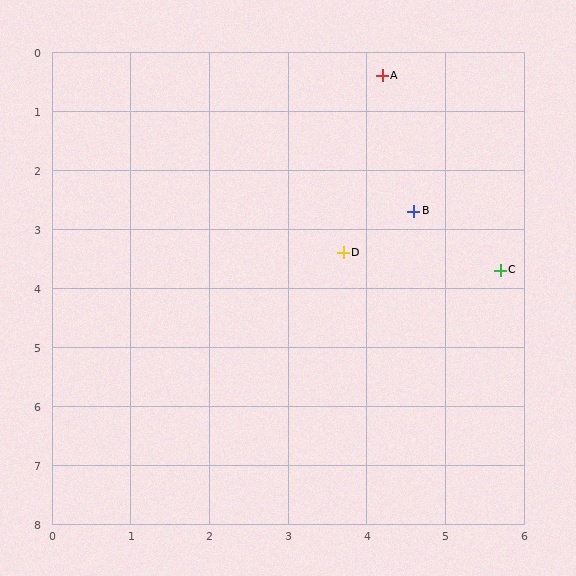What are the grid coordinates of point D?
Point D is at approximately (3.7, 3.4).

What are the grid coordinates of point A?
Point A is at approximately (4.2, 0.4).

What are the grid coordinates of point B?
Point B is at approximately (4.6, 2.7).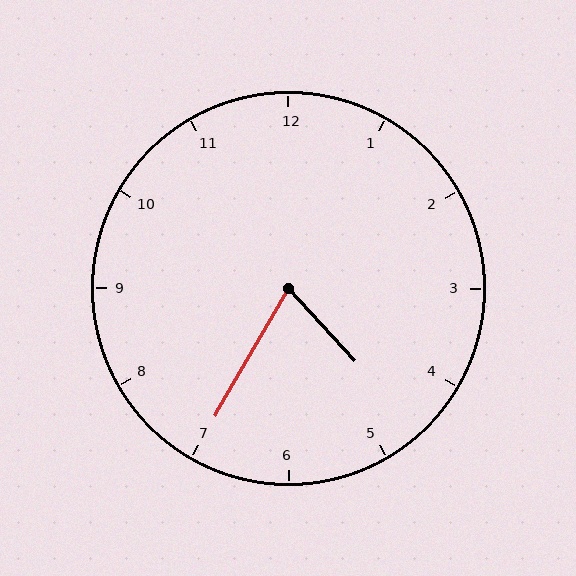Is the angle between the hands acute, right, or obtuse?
It is acute.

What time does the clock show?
4:35.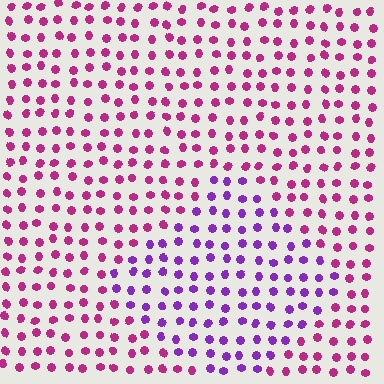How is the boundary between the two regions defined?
The boundary is defined purely by a slight shift in hue (about 43 degrees). Spacing, size, and orientation are identical on both sides.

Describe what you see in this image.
The image is filled with small magenta elements in a uniform arrangement. A diamond-shaped region is visible where the elements are tinted to a slightly different hue, forming a subtle color boundary.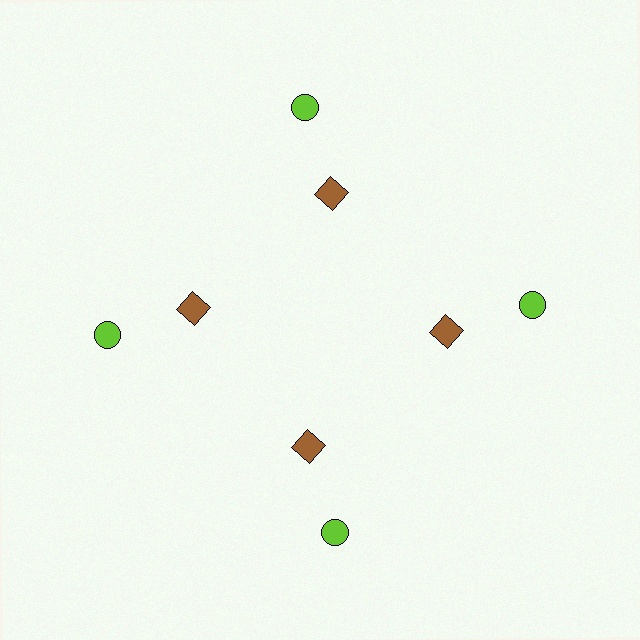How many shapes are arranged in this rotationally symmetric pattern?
There are 8 shapes, arranged in 4 groups of 2.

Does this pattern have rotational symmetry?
Yes, this pattern has 4-fold rotational symmetry. It looks the same after rotating 90 degrees around the center.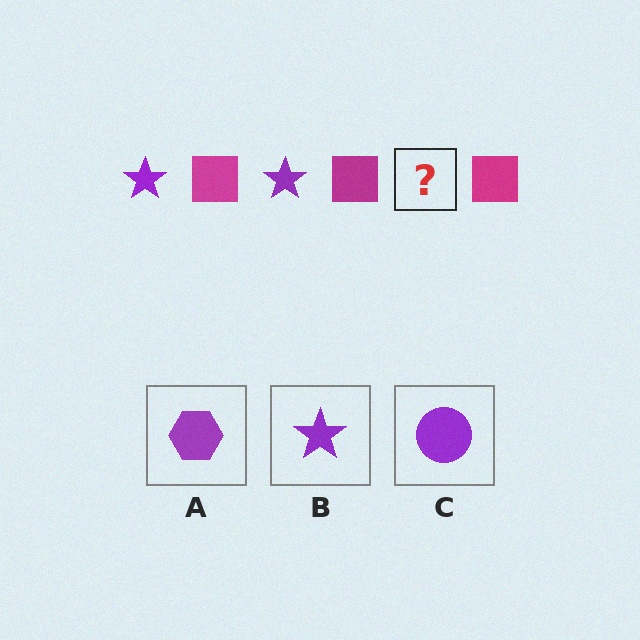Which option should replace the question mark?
Option B.